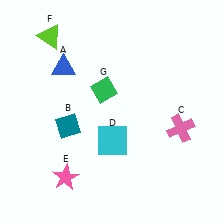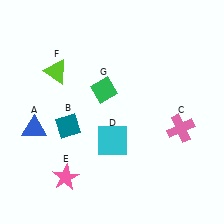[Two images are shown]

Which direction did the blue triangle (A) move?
The blue triangle (A) moved down.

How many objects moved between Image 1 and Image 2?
2 objects moved between the two images.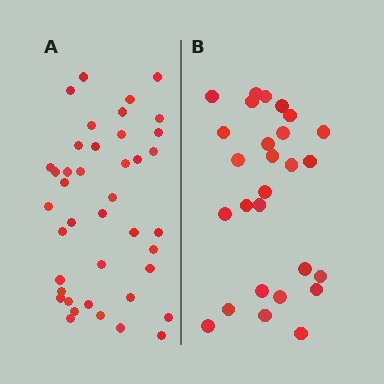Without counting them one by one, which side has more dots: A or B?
Region A (the left region) has more dots.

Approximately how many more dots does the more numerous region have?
Region A has approximately 15 more dots than region B.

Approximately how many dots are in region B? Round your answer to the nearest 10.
About 30 dots. (The exact count is 27, which rounds to 30.)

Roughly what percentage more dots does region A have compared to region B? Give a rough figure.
About 50% more.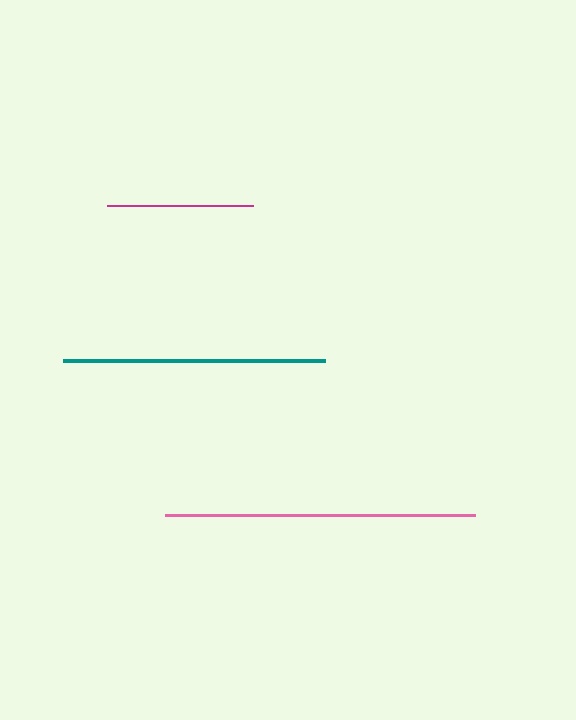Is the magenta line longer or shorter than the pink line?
The pink line is longer than the magenta line.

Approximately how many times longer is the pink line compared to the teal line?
The pink line is approximately 1.2 times the length of the teal line.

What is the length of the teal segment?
The teal segment is approximately 262 pixels long.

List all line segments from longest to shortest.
From longest to shortest: pink, teal, magenta.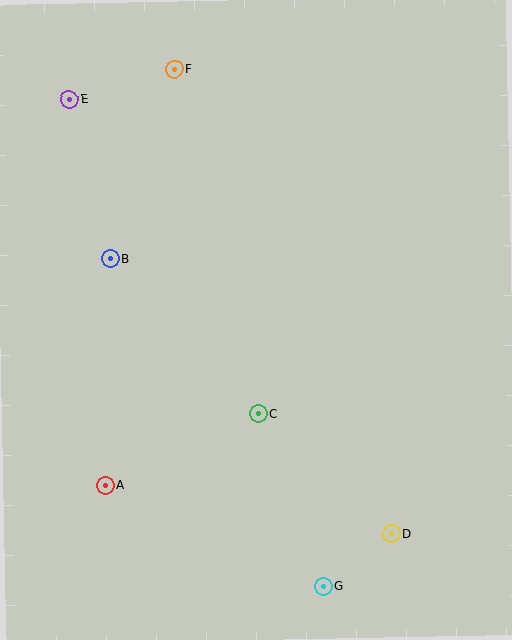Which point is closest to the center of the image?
Point C at (258, 414) is closest to the center.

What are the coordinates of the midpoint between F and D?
The midpoint between F and D is at (283, 302).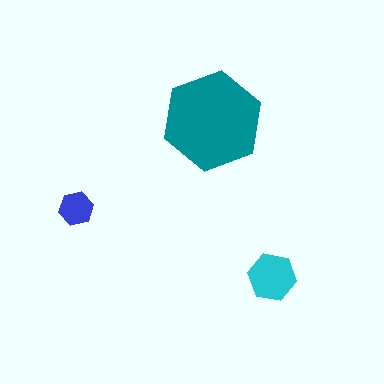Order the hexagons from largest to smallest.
the teal one, the cyan one, the blue one.